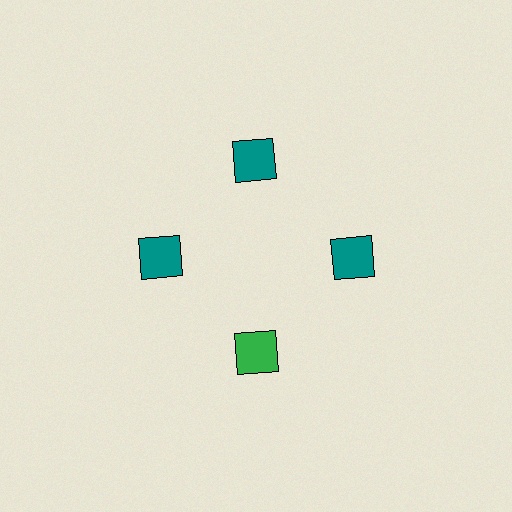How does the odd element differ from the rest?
It has a different color: green instead of teal.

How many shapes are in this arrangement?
There are 4 shapes arranged in a ring pattern.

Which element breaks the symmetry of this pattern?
The green square at roughly the 6 o'clock position breaks the symmetry. All other shapes are teal squares.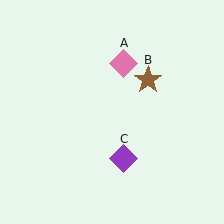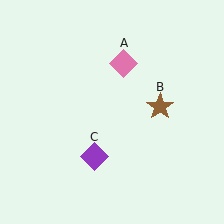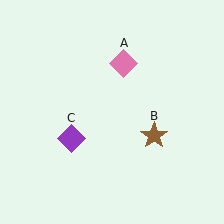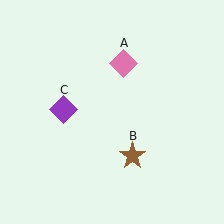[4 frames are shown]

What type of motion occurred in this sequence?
The brown star (object B), purple diamond (object C) rotated clockwise around the center of the scene.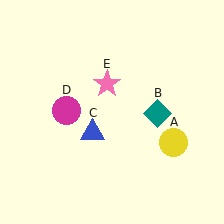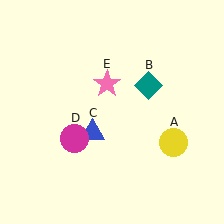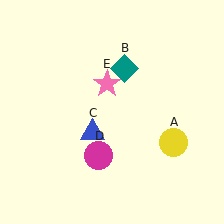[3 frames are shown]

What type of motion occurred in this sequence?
The teal diamond (object B), magenta circle (object D) rotated counterclockwise around the center of the scene.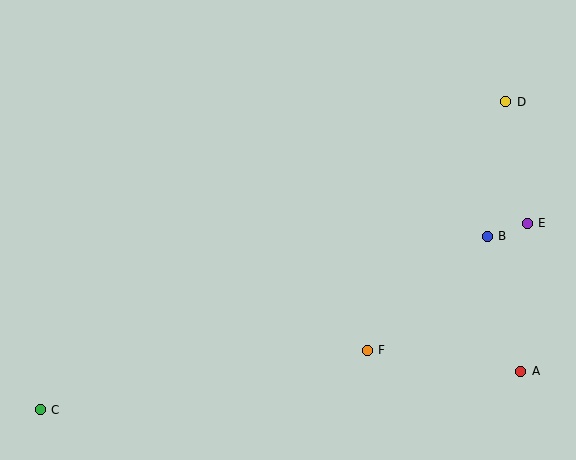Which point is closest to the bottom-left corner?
Point C is closest to the bottom-left corner.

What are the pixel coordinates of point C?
Point C is at (40, 410).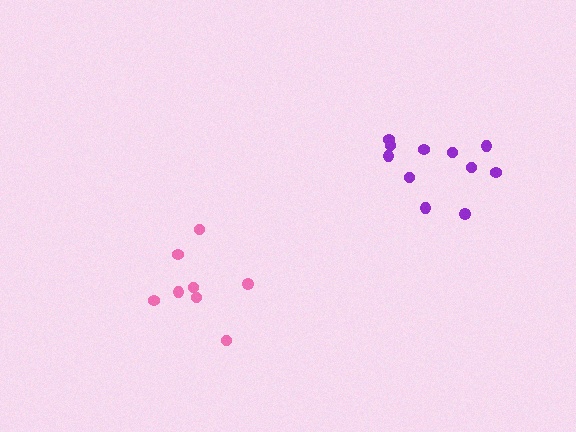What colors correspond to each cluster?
The clusters are colored: pink, purple.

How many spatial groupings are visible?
There are 2 spatial groupings.